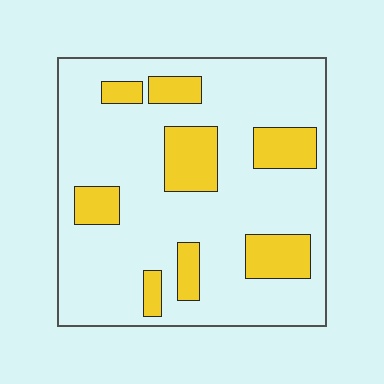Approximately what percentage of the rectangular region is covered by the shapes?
Approximately 20%.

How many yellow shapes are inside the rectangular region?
8.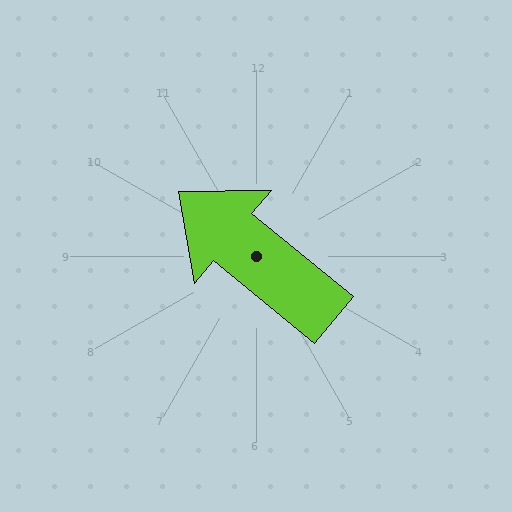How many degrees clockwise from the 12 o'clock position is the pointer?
Approximately 309 degrees.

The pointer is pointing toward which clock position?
Roughly 10 o'clock.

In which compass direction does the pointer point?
Northwest.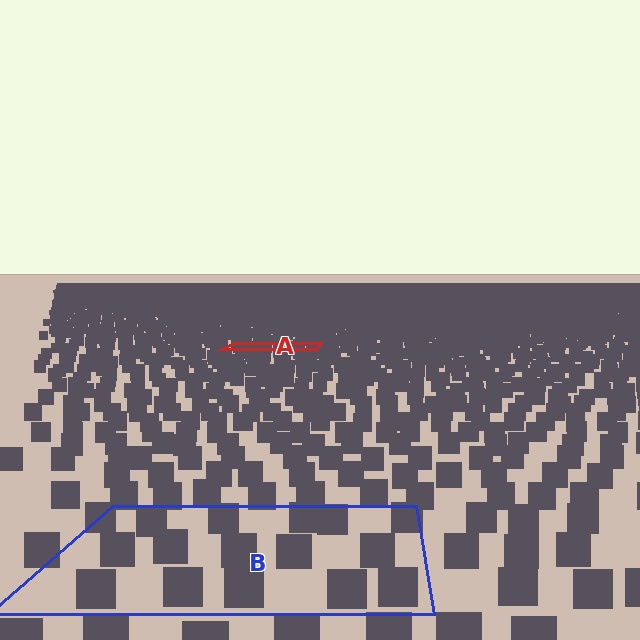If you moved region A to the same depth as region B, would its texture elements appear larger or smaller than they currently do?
They would appear larger. At a closer depth, the same texture elements are projected at a bigger on-screen size.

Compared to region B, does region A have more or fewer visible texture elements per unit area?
Region A has more texture elements per unit area — they are packed more densely because it is farther away.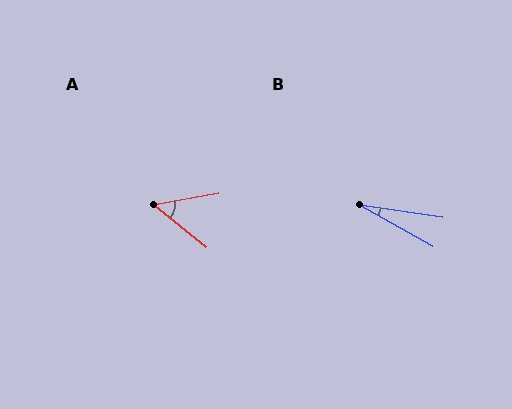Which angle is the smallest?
B, at approximately 21 degrees.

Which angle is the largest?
A, at approximately 49 degrees.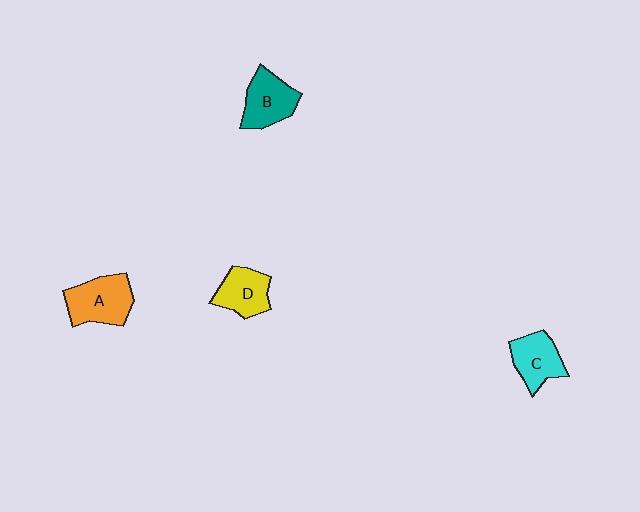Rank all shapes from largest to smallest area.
From largest to smallest: A (orange), B (teal), C (cyan), D (yellow).